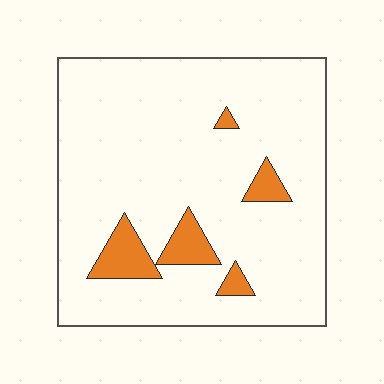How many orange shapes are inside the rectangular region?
5.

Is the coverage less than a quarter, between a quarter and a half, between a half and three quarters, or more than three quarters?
Less than a quarter.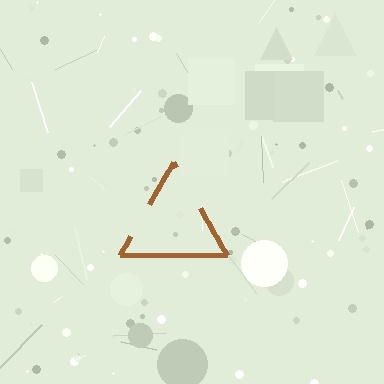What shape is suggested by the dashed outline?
The dashed outline suggests a triangle.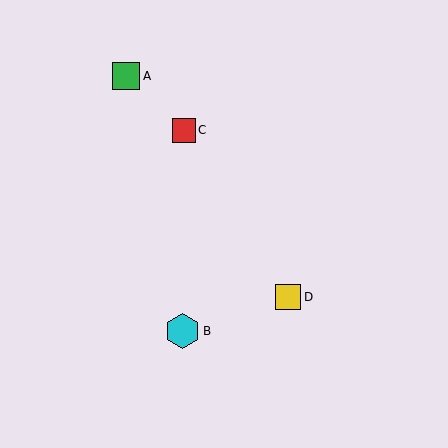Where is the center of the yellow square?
The center of the yellow square is at (288, 297).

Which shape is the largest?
The cyan hexagon (labeled B) is the largest.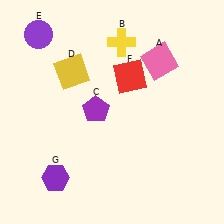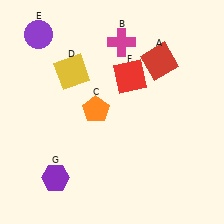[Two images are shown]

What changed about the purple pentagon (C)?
In Image 1, C is purple. In Image 2, it changed to orange.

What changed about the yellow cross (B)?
In Image 1, B is yellow. In Image 2, it changed to magenta.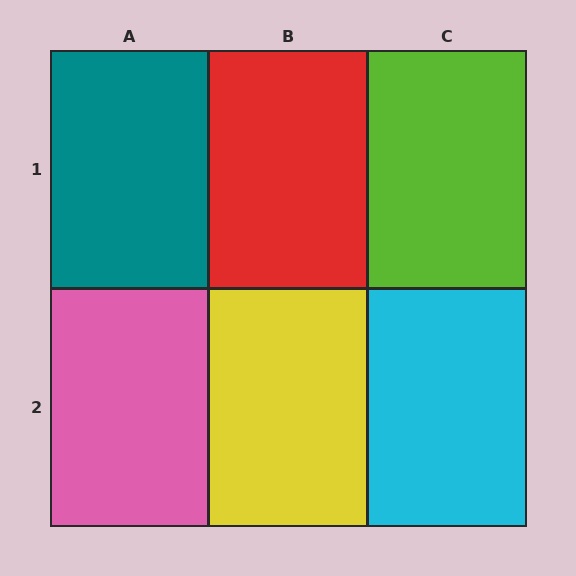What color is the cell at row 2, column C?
Cyan.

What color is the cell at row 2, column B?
Yellow.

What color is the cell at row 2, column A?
Pink.